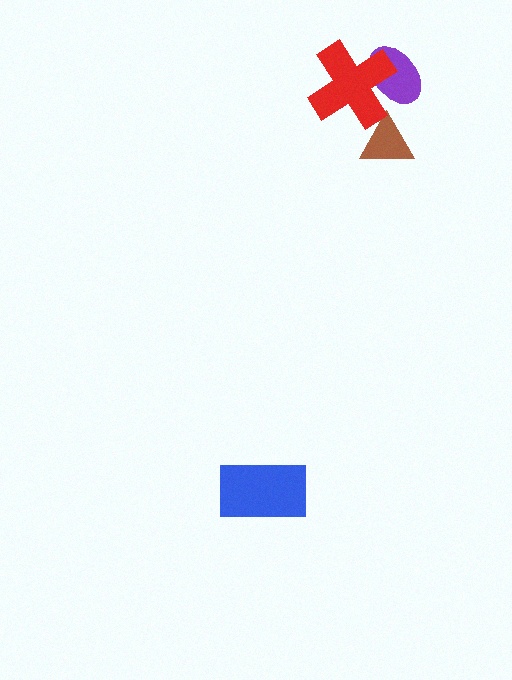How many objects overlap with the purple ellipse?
1 object overlaps with the purple ellipse.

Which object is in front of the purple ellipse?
The red cross is in front of the purple ellipse.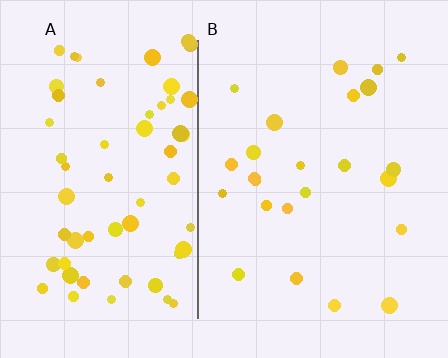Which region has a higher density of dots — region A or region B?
A (the left).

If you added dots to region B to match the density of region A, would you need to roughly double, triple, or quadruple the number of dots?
Approximately triple.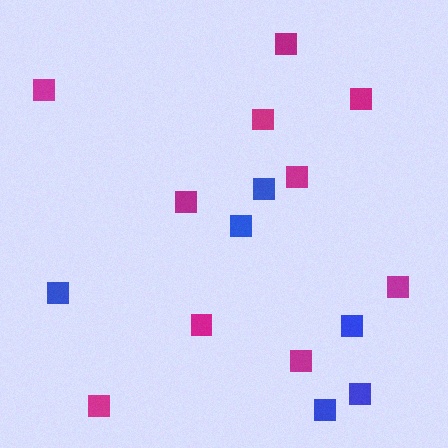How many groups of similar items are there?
There are 2 groups: one group of magenta squares (10) and one group of blue squares (6).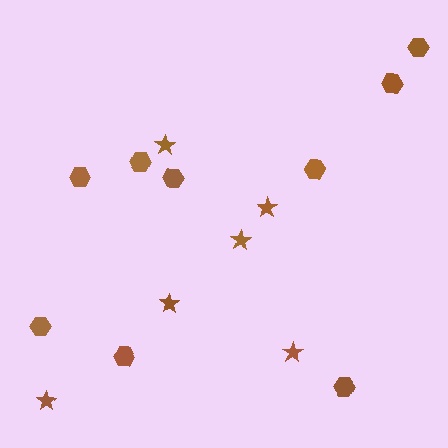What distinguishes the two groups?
There are 2 groups: one group of stars (6) and one group of hexagons (9).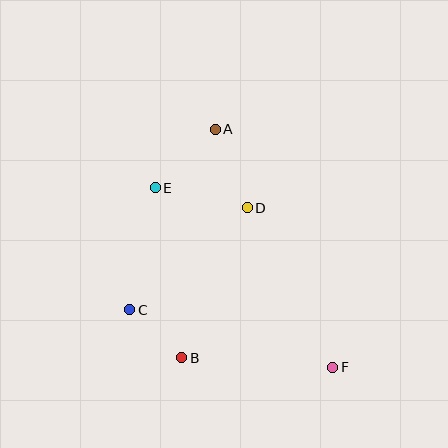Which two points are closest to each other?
Points B and C are closest to each other.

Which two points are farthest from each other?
Points A and F are farthest from each other.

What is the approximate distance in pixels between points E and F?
The distance between E and F is approximately 253 pixels.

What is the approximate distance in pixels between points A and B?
The distance between A and B is approximately 231 pixels.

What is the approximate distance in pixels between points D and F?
The distance between D and F is approximately 181 pixels.